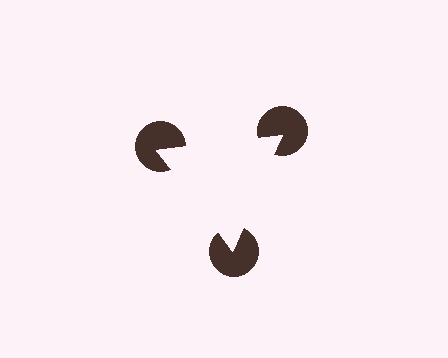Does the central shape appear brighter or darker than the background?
It typically appears slightly brighter than the background, even though no actual brightness change is drawn.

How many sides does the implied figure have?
3 sides.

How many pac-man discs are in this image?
There are 3 — one at each vertex of the illusory triangle.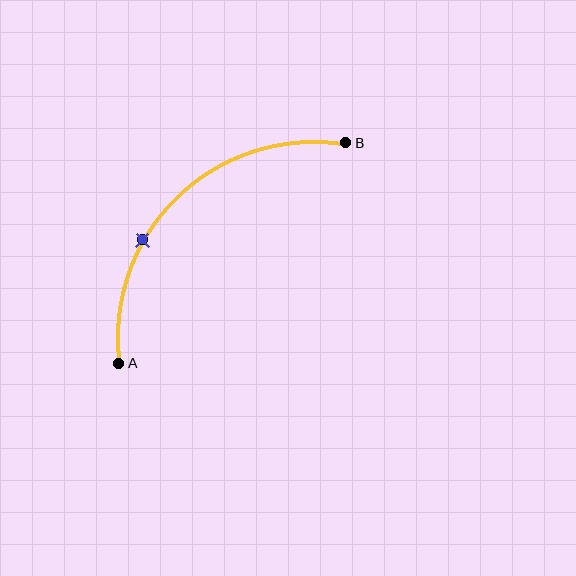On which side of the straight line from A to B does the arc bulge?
The arc bulges above and to the left of the straight line connecting A and B.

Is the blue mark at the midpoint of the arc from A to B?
No. The blue mark lies on the arc but is closer to endpoint A. The arc midpoint would be at the point on the curve equidistant along the arc from both A and B.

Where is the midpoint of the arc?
The arc midpoint is the point on the curve farthest from the straight line joining A and B. It sits above and to the left of that line.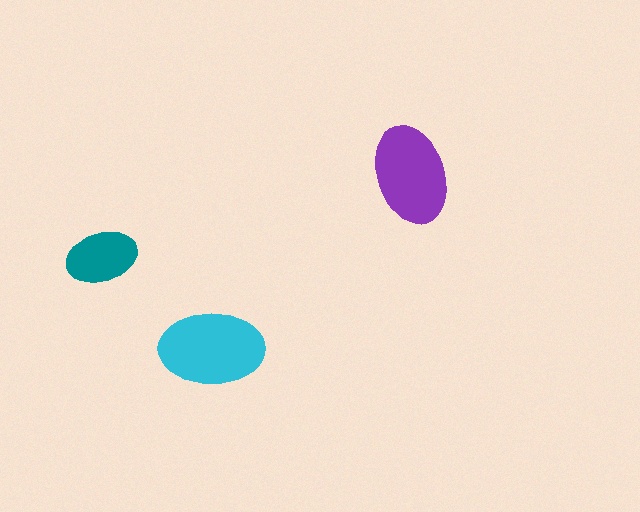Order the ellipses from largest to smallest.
the cyan one, the purple one, the teal one.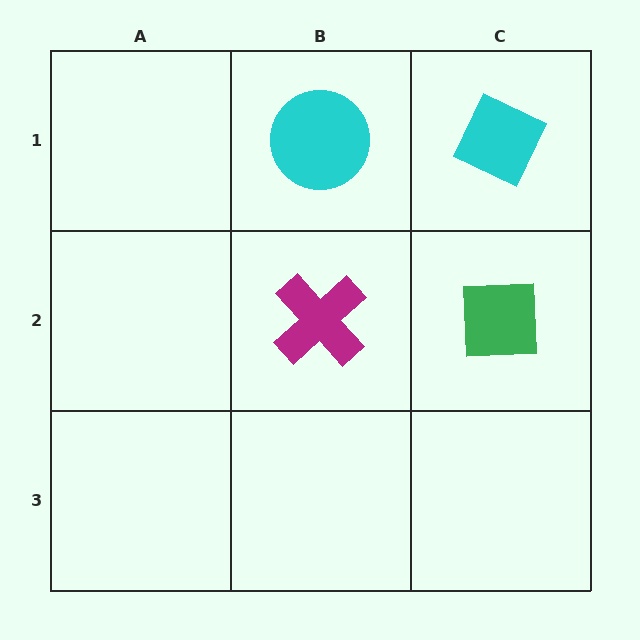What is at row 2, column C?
A green square.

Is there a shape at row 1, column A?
No, that cell is empty.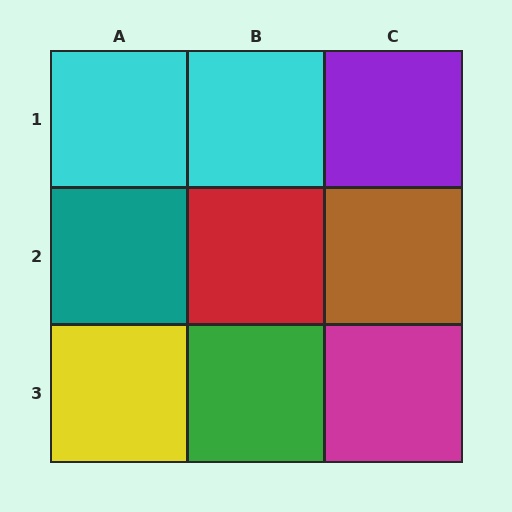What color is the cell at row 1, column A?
Cyan.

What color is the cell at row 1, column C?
Purple.